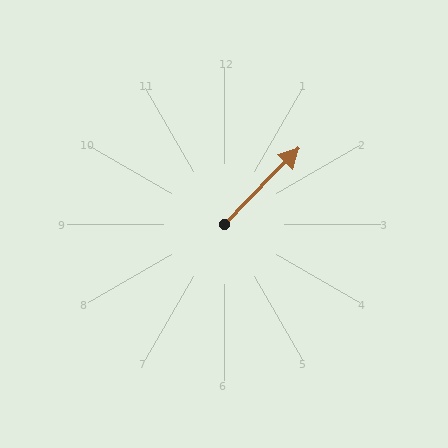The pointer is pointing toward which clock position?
Roughly 1 o'clock.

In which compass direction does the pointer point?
Northeast.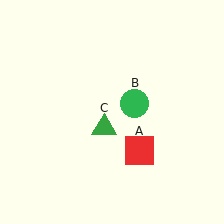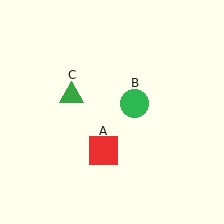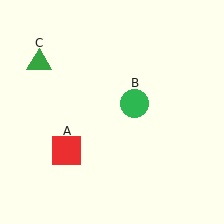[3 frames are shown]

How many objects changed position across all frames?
2 objects changed position: red square (object A), green triangle (object C).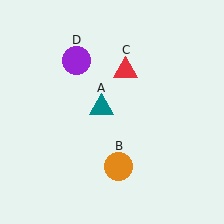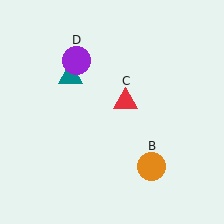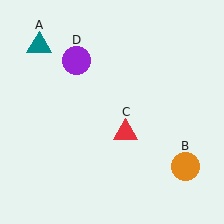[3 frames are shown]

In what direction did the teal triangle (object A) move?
The teal triangle (object A) moved up and to the left.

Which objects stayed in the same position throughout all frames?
Purple circle (object D) remained stationary.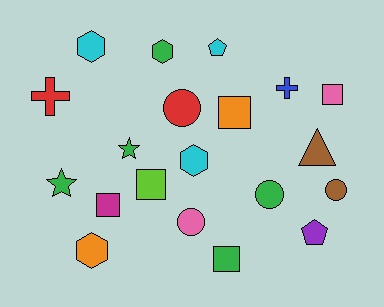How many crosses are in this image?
There are 2 crosses.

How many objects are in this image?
There are 20 objects.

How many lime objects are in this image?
There is 1 lime object.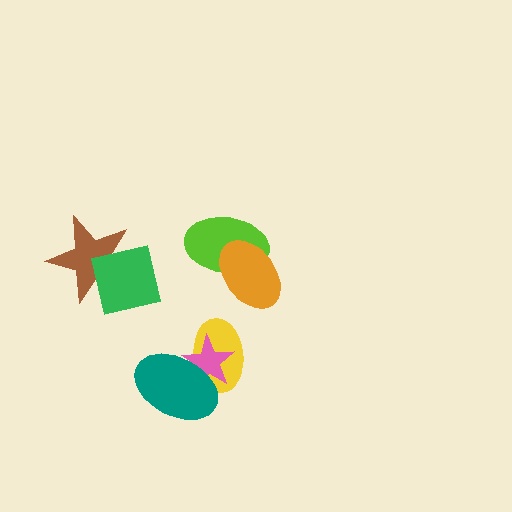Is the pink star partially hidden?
Yes, it is partially covered by another shape.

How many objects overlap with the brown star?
1 object overlaps with the brown star.